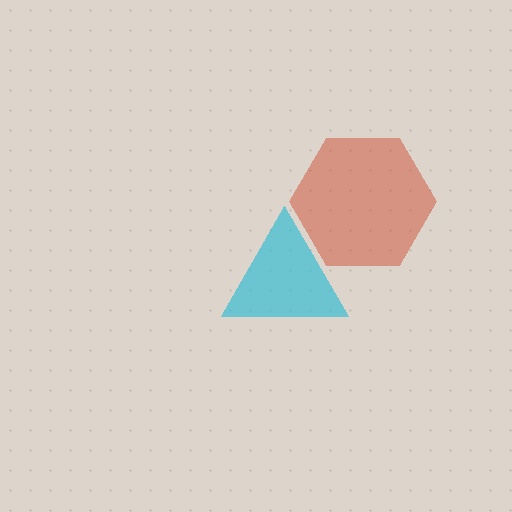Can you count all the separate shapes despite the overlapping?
Yes, there are 2 separate shapes.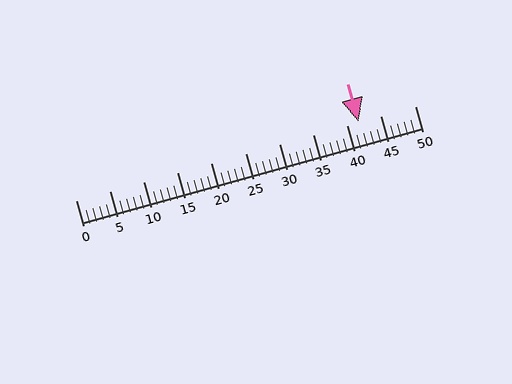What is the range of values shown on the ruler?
The ruler shows values from 0 to 50.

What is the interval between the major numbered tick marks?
The major tick marks are spaced 5 units apart.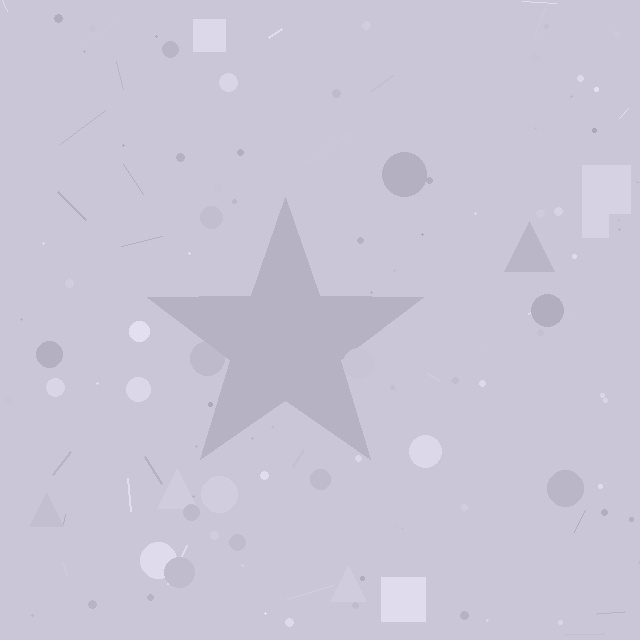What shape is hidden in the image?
A star is hidden in the image.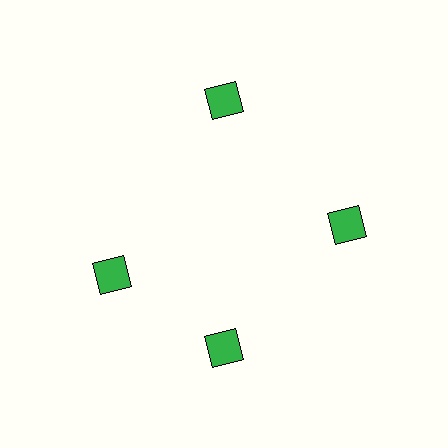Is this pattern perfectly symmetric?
No. The 4 green squares are arranged in a ring, but one element near the 9 o'clock position is rotated out of alignment along the ring, breaking the 4-fold rotational symmetry.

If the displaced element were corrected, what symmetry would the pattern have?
It would have 4-fold rotational symmetry — the pattern would map onto itself every 90 degrees.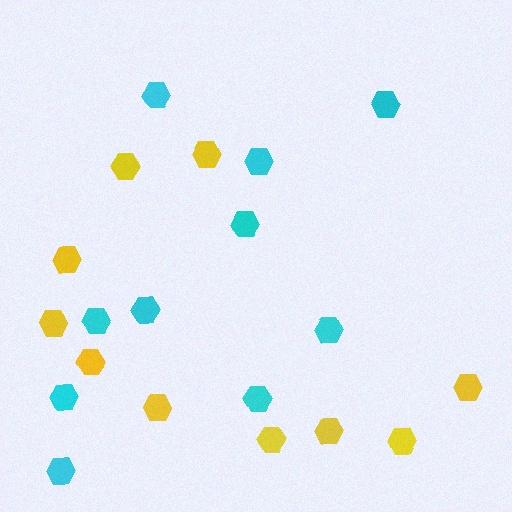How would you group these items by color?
There are 2 groups: one group of cyan hexagons (10) and one group of yellow hexagons (10).